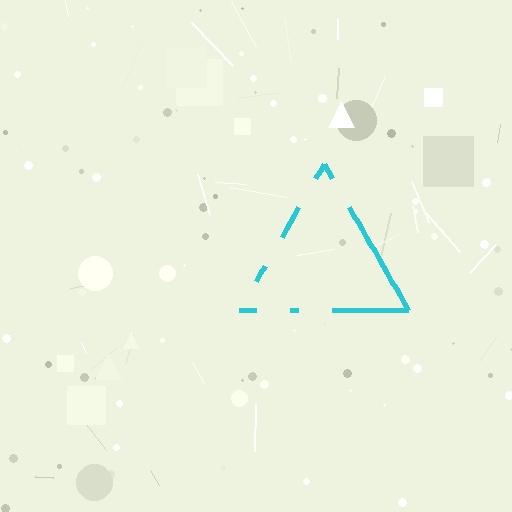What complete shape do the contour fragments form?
The contour fragments form a triangle.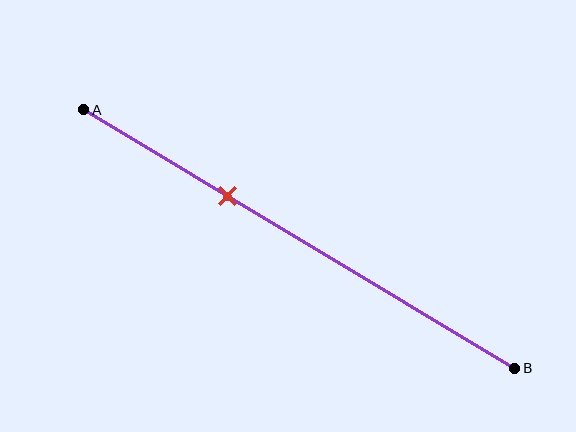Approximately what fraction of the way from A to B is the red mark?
The red mark is approximately 35% of the way from A to B.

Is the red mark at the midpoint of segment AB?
No, the mark is at about 35% from A, not at the 50% midpoint.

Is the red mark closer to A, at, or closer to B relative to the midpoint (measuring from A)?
The red mark is closer to point A than the midpoint of segment AB.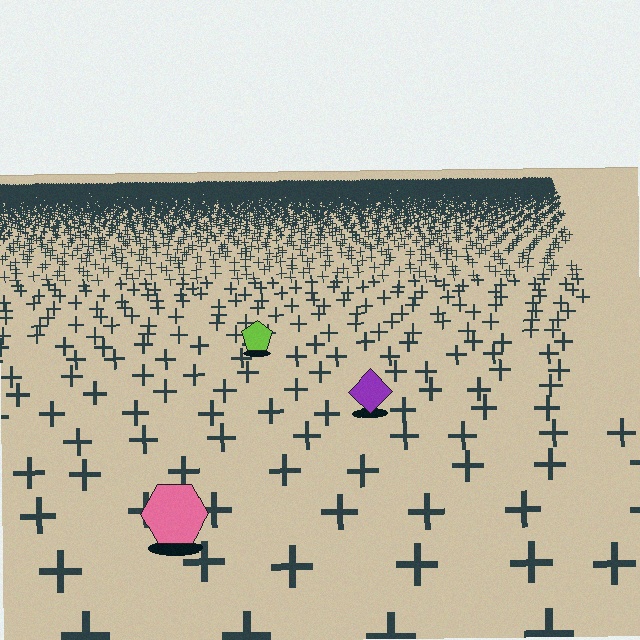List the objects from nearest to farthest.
From nearest to farthest: the pink hexagon, the purple diamond, the lime pentagon.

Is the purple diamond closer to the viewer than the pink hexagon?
No. The pink hexagon is closer — you can tell from the texture gradient: the ground texture is coarser near it.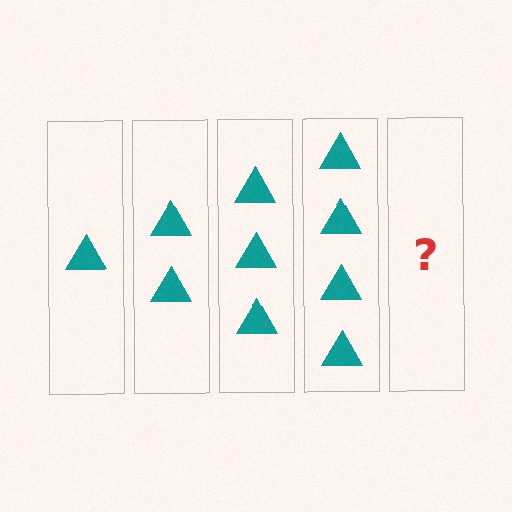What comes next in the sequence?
The next element should be 5 triangles.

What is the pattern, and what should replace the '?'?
The pattern is that each step adds one more triangle. The '?' should be 5 triangles.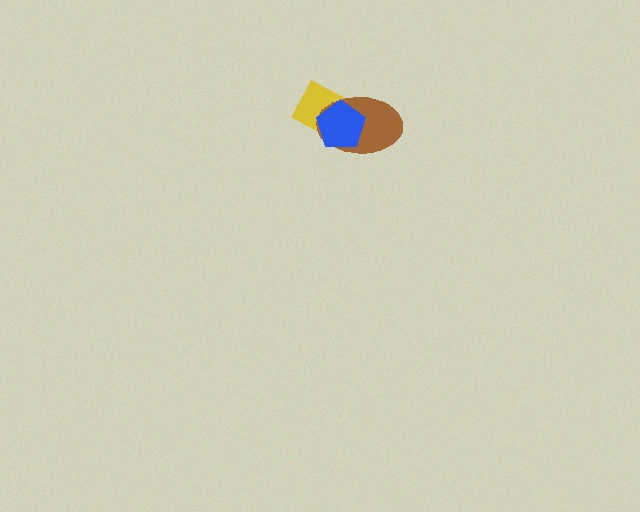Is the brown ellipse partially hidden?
Yes, it is partially covered by another shape.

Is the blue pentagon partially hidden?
No, no other shape covers it.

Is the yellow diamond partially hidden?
Yes, it is partially covered by another shape.